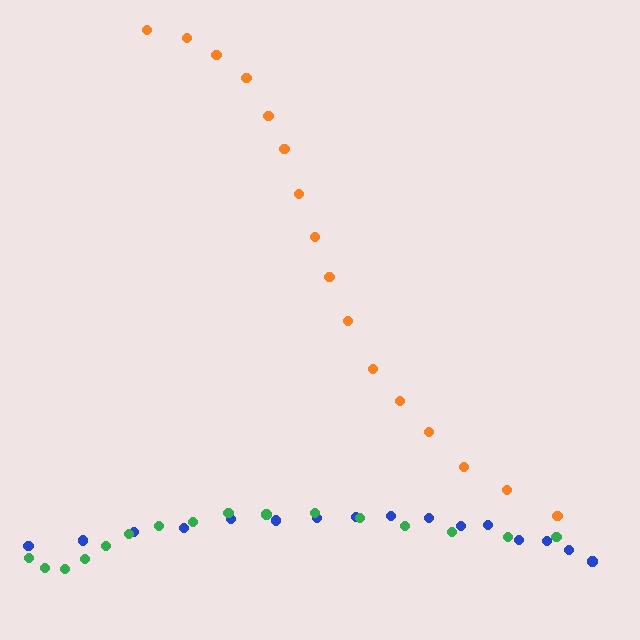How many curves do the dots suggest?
There are 3 distinct paths.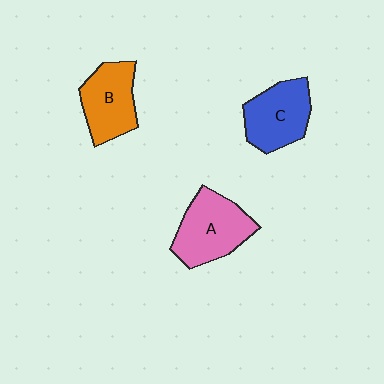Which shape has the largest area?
Shape A (pink).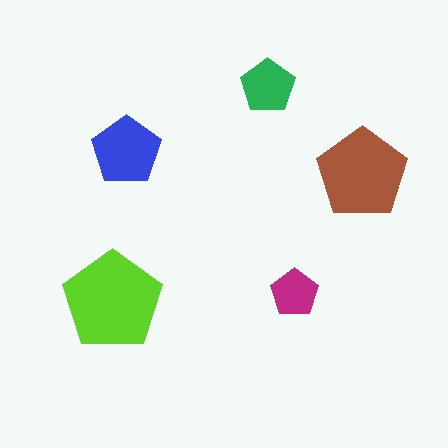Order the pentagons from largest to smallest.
the lime one, the brown one, the blue one, the green one, the magenta one.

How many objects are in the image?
There are 5 objects in the image.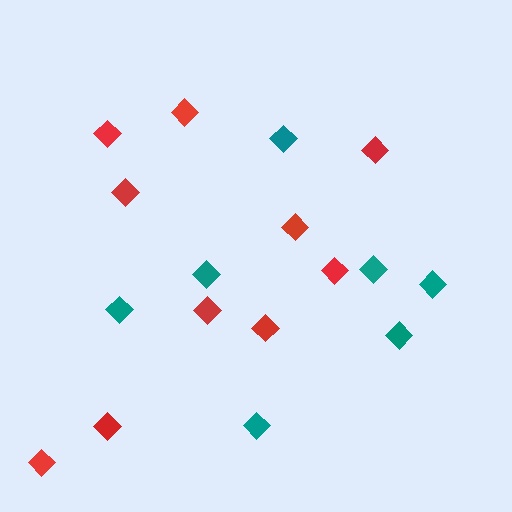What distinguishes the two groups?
There are 2 groups: one group of teal diamonds (7) and one group of red diamonds (10).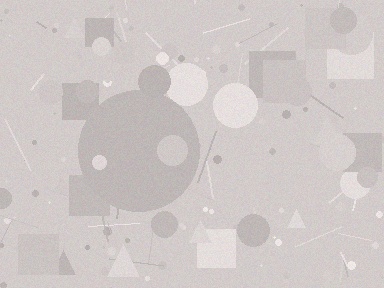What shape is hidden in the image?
A circle is hidden in the image.